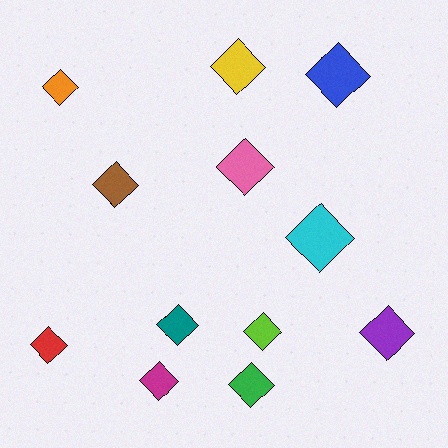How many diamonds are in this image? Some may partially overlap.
There are 12 diamonds.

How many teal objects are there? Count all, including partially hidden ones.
There is 1 teal object.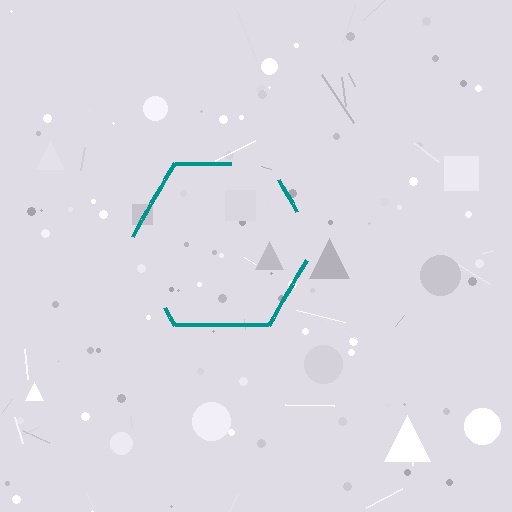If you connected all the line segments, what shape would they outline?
They would outline a hexagon.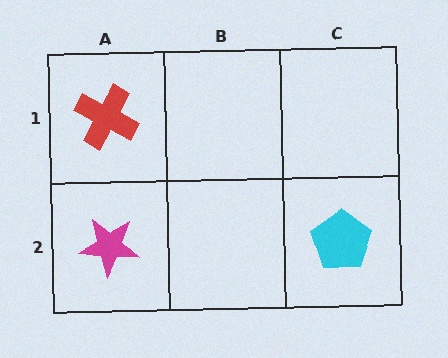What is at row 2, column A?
A magenta star.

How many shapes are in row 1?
1 shape.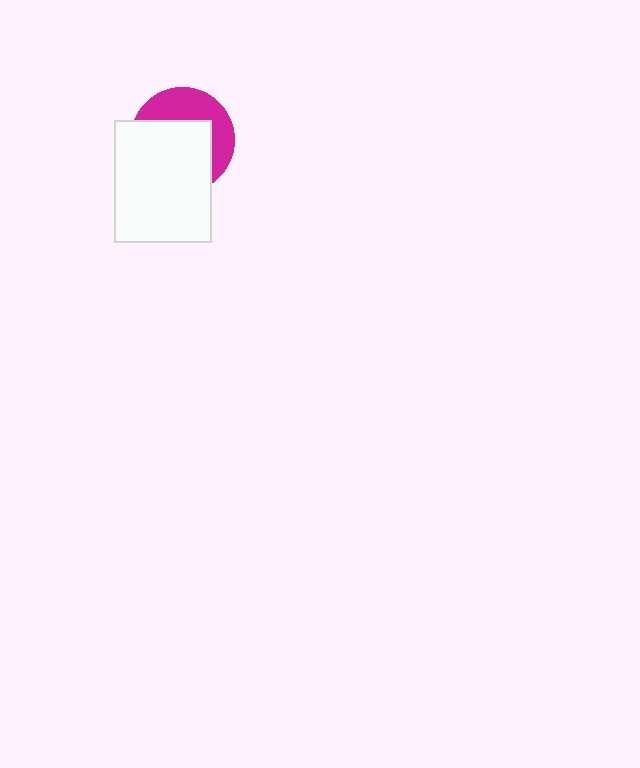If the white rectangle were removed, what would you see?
You would see the complete magenta circle.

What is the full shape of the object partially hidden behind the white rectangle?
The partially hidden object is a magenta circle.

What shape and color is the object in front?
The object in front is a white rectangle.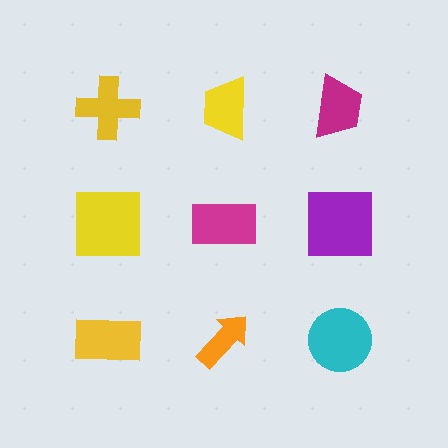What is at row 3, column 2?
An orange arrow.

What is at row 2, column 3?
A purple square.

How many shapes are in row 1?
3 shapes.